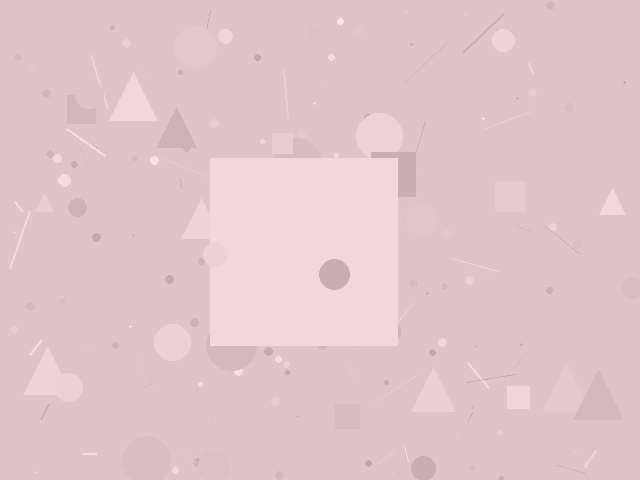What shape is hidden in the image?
A square is hidden in the image.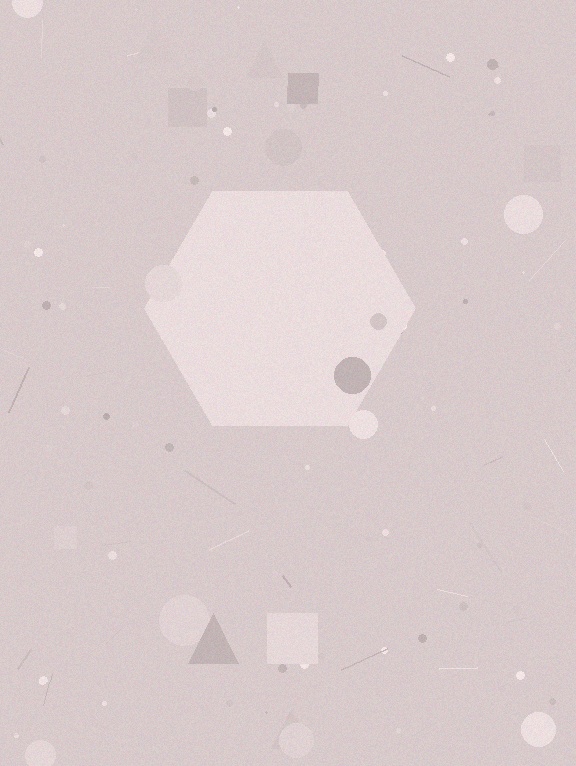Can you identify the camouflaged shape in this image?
The camouflaged shape is a hexagon.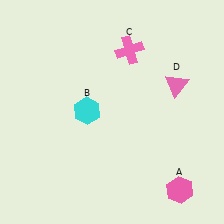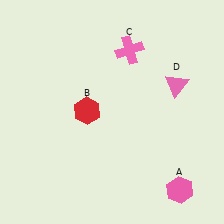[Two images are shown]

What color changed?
The hexagon (B) changed from cyan in Image 1 to red in Image 2.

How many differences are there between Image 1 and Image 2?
There is 1 difference between the two images.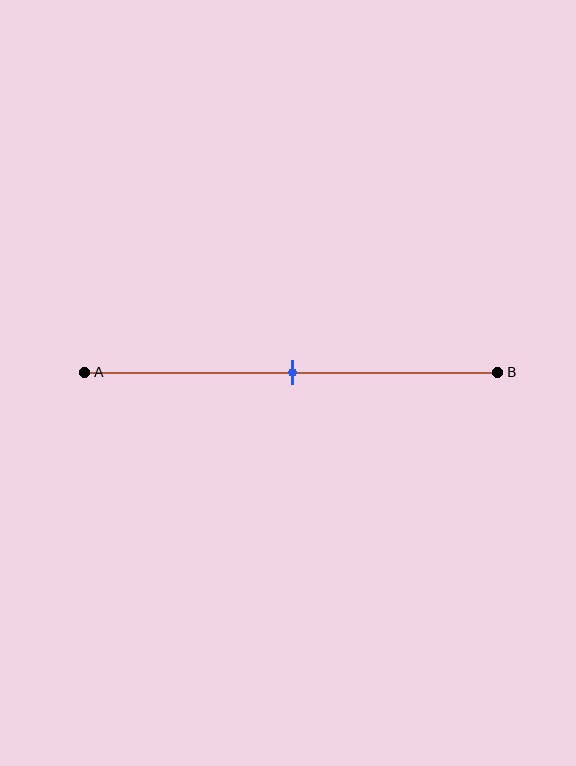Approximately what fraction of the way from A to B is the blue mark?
The blue mark is approximately 50% of the way from A to B.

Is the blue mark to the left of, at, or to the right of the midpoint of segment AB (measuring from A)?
The blue mark is approximately at the midpoint of segment AB.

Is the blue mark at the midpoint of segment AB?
Yes, the mark is approximately at the midpoint.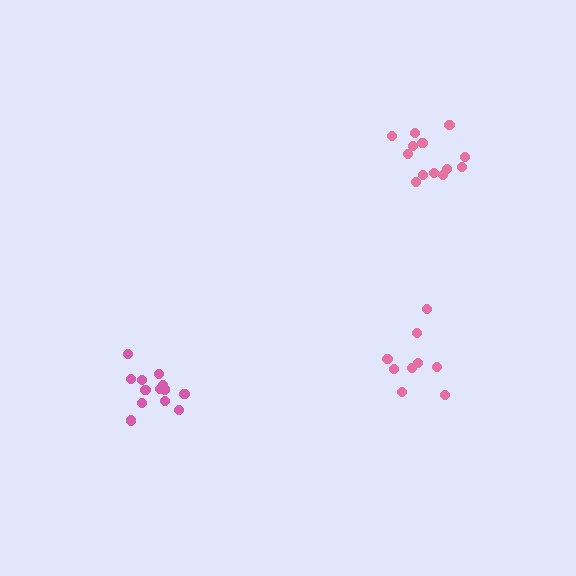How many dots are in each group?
Group 1: 13 dots, Group 2: 9 dots, Group 3: 13 dots (35 total).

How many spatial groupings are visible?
There are 3 spatial groupings.